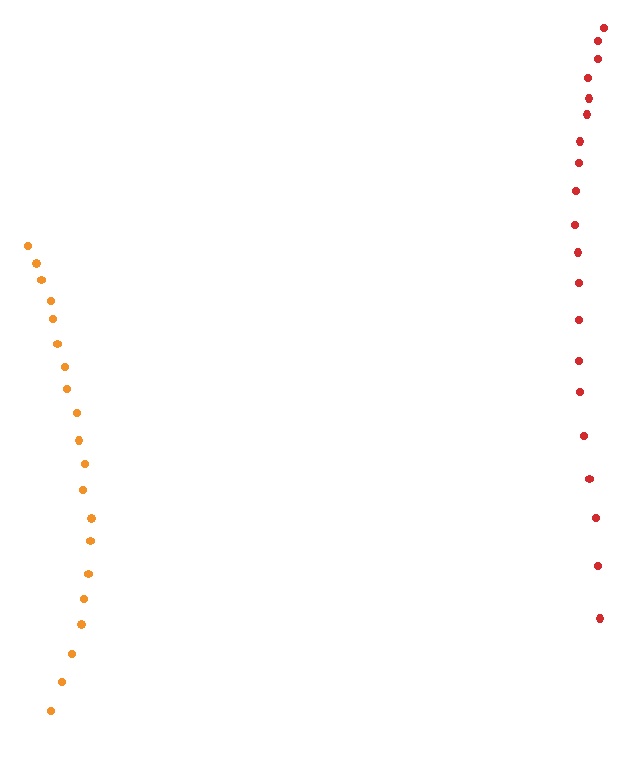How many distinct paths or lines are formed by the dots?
There are 2 distinct paths.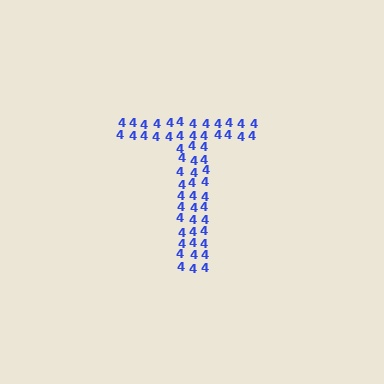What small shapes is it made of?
It is made of small digit 4's.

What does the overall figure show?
The overall figure shows the letter T.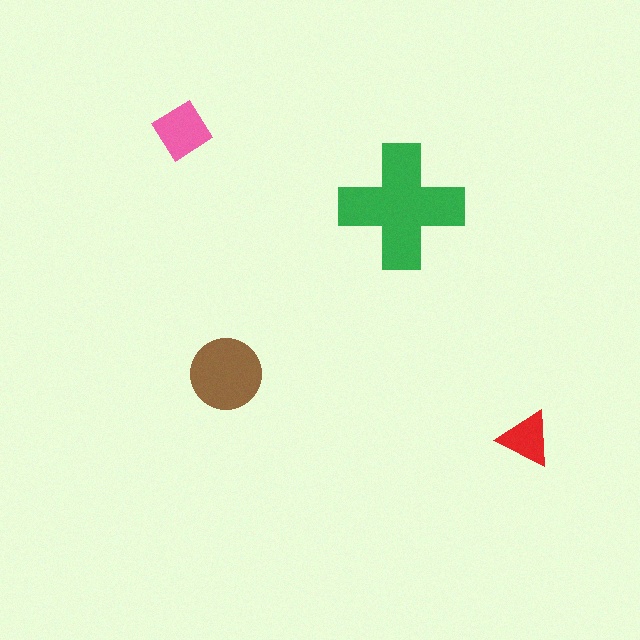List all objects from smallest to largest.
The red triangle, the pink diamond, the brown circle, the green cross.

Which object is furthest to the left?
The pink diamond is leftmost.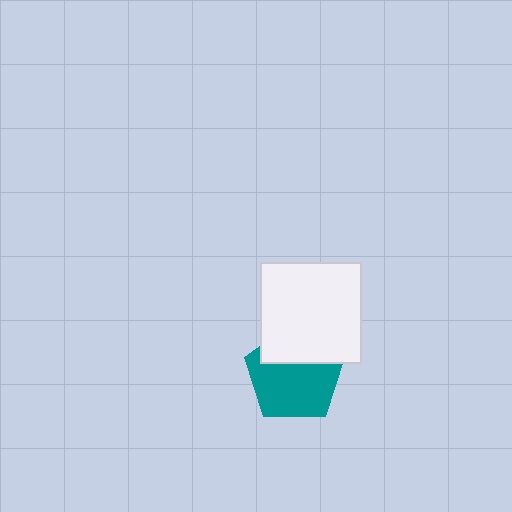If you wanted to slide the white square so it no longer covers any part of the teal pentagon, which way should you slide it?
Slide it up — that is the most direct way to separate the two shapes.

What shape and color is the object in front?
The object in front is a white square.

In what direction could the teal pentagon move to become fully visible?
The teal pentagon could move down. That would shift it out from behind the white square entirely.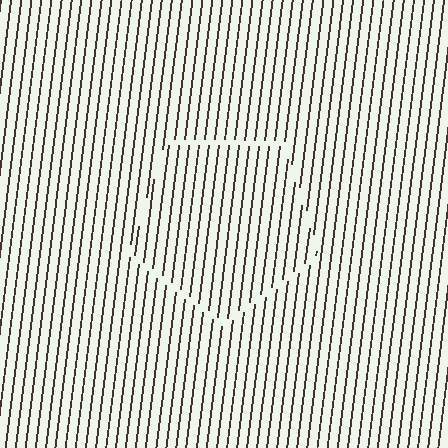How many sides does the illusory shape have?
5 sides — the line-ends trace a pentagon.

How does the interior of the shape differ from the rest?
The interior of the shape contains the same grating, shifted by half a period — the contour is defined by the phase discontinuity where line-ends from the inner and outer gratings abut.